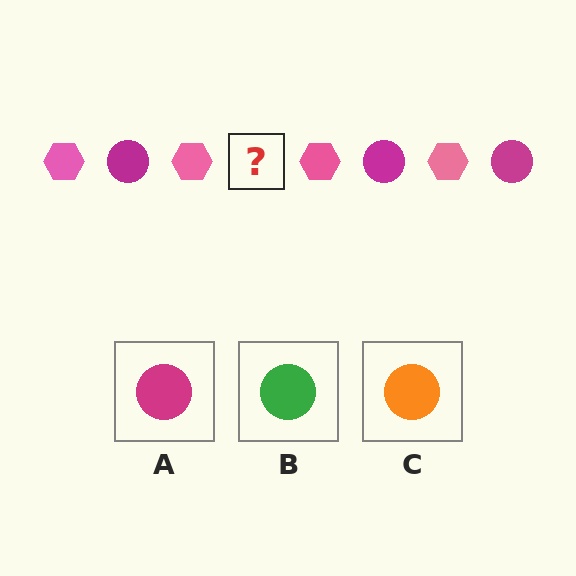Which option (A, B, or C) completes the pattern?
A.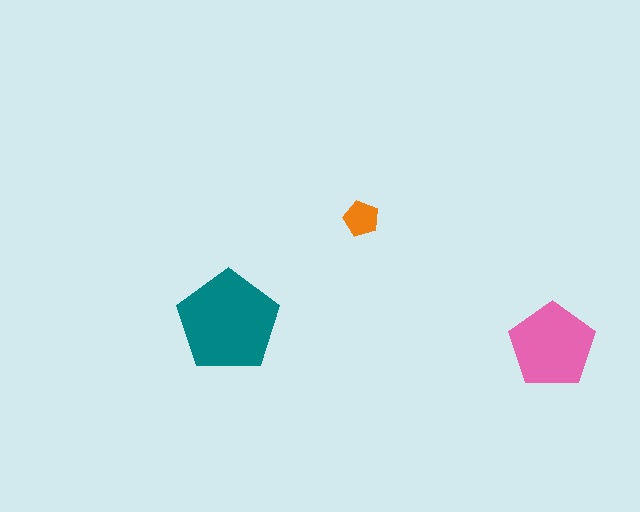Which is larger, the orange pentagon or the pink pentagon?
The pink one.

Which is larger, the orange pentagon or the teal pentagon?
The teal one.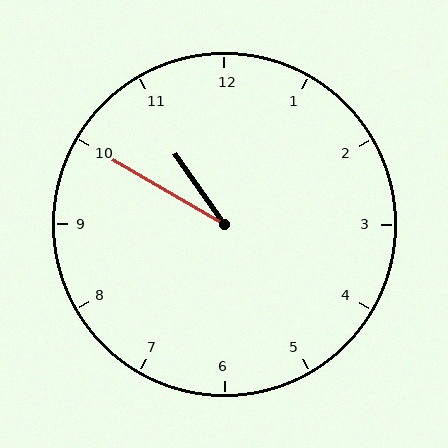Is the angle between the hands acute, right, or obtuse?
It is acute.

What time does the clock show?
10:50.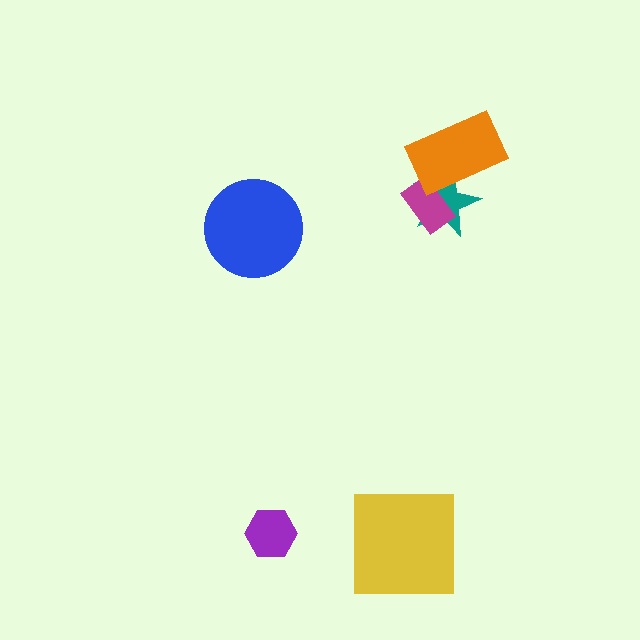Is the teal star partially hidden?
Yes, it is partially covered by another shape.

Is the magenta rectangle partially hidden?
Yes, it is partially covered by another shape.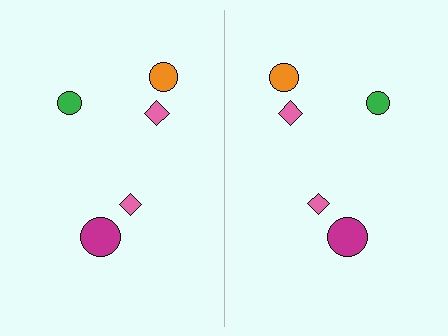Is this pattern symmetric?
Yes, this pattern has bilateral (reflection) symmetry.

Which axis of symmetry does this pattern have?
The pattern has a vertical axis of symmetry running through the center of the image.